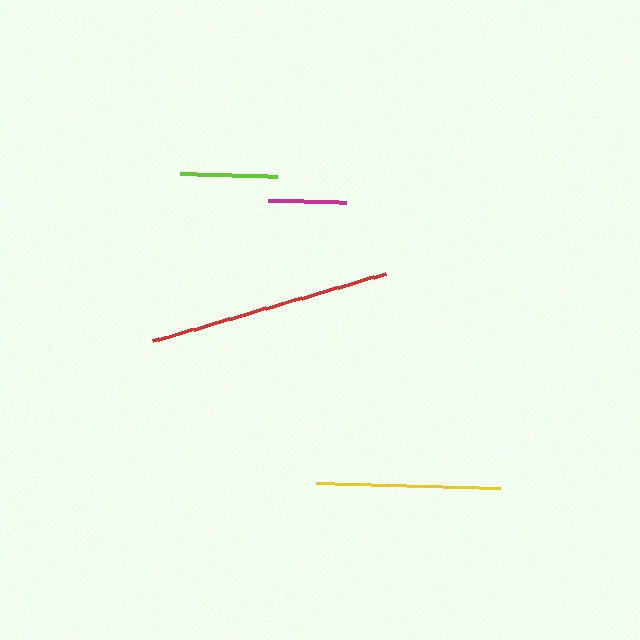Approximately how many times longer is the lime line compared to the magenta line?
The lime line is approximately 1.2 times the length of the magenta line.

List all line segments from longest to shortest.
From longest to shortest: red, yellow, lime, magenta.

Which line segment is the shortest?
The magenta line is the shortest at approximately 78 pixels.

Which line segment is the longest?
The red line is the longest at approximately 243 pixels.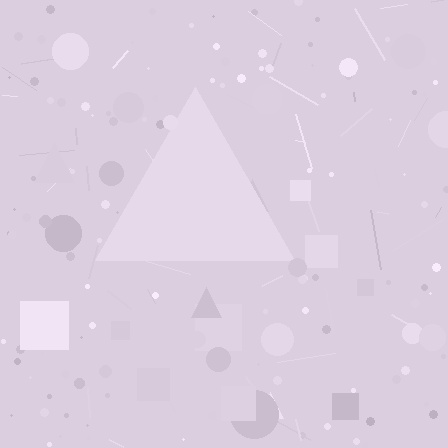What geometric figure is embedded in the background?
A triangle is embedded in the background.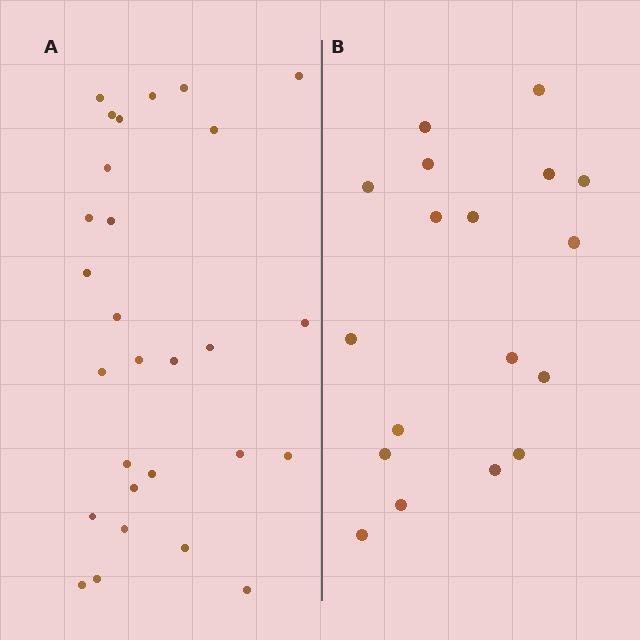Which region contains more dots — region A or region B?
Region A (the left region) has more dots.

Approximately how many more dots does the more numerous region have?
Region A has roughly 10 or so more dots than region B.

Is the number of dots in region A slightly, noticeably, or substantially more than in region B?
Region A has substantially more. The ratio is roughly 1.6 to 1.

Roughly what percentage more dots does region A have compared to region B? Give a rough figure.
About 55% more.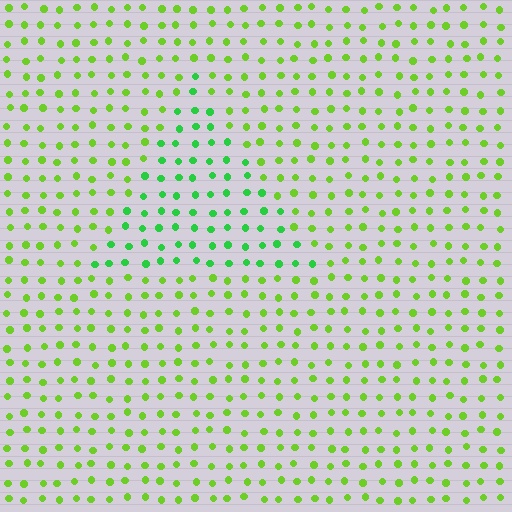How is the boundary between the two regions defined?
The boundary is defined purely by a slight shift in hue (about 34 degrees). Spacing, size, and orientation are identical on both sides.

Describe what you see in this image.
The image is filled with small lime elements in a uniform arrangement. A triangle-shaped region is visible where the elements are tinted to a slightly different hue, forming a subtle color boundary.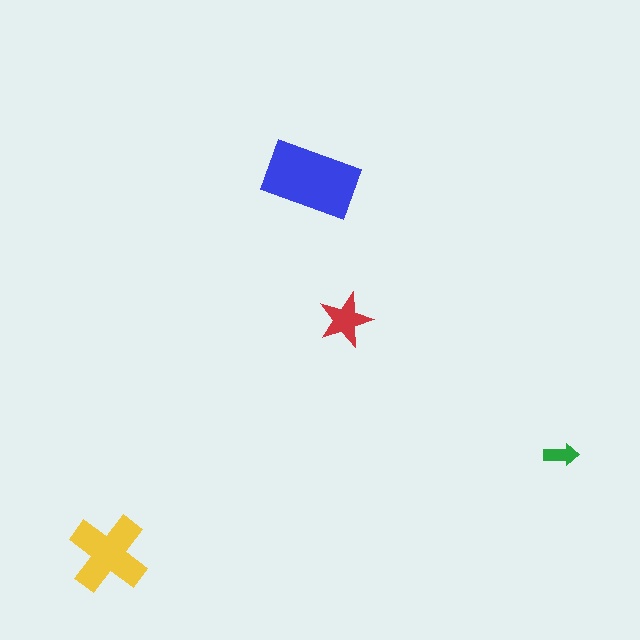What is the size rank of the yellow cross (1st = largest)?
2nd.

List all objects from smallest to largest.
The green arrow, the red star, the yellow cross, the blue rectangle.